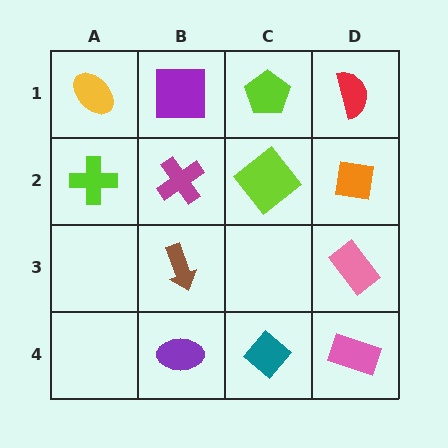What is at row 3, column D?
A pink rectangle.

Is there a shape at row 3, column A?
No, that cell is empty.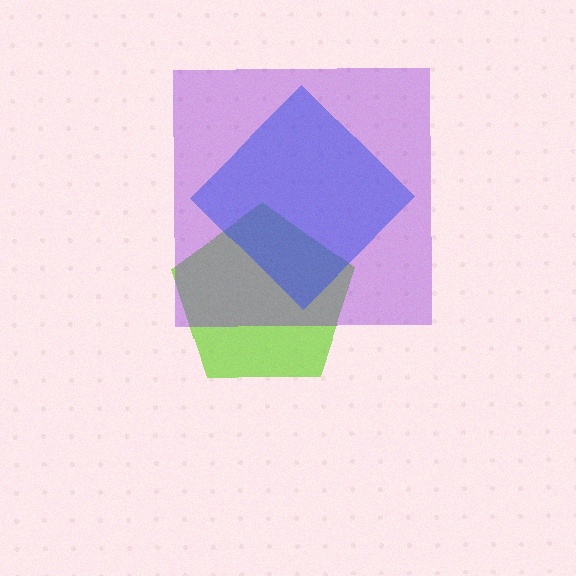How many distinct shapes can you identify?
There are 3 distinct shapes: a lime pentagon, a purple square, a blue diamond.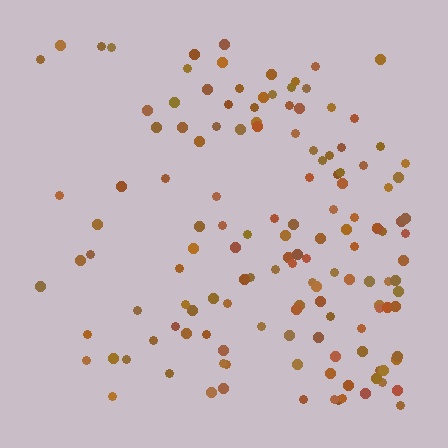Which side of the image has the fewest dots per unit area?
The left.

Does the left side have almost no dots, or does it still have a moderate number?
Still a moderate number, just noticeably fewer than the right.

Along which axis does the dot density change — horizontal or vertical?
Horizontal.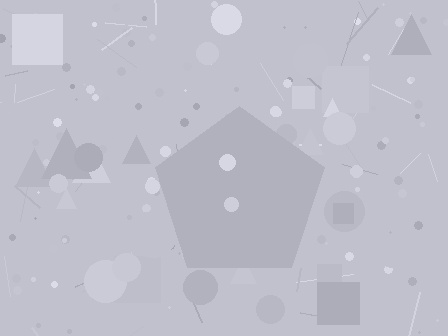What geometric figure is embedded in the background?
A pentagon is embedded in the background.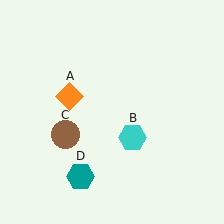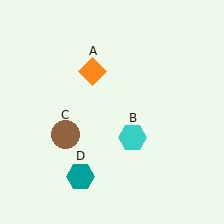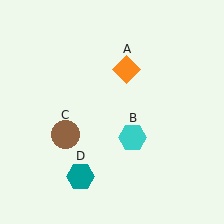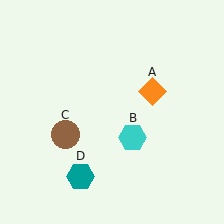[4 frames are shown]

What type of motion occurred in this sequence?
The orange diamond (object A) rotated clockwise around the center of the scene.